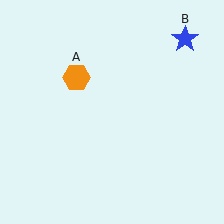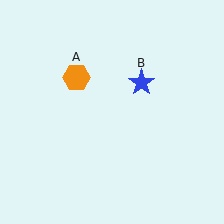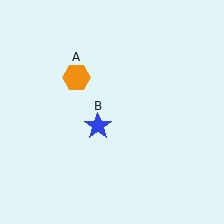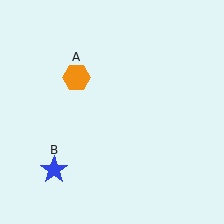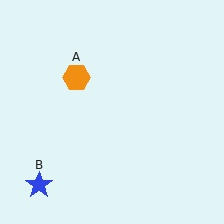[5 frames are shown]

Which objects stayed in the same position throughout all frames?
Orange hexagon (object A) remained stationary.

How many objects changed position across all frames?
1 object changed position: blue star (object B).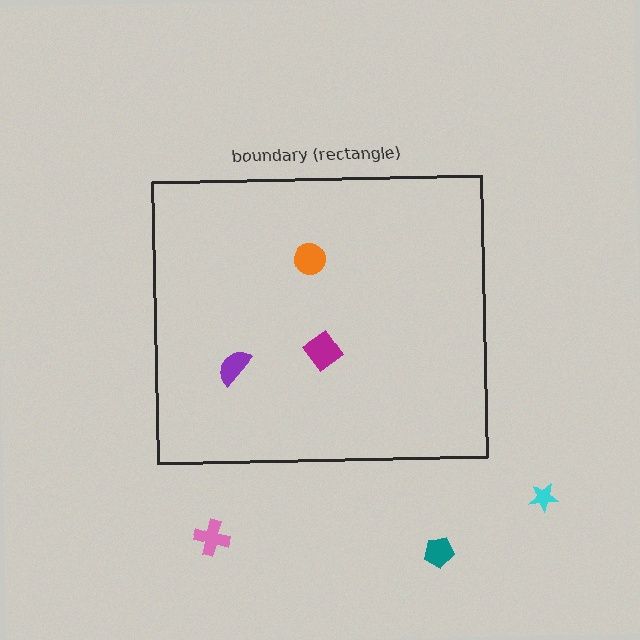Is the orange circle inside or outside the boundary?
Inside.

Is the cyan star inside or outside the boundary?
Outside.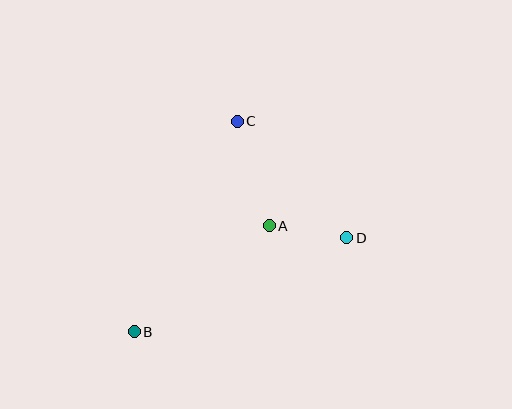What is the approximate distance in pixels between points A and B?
The distance between A and B is approximately 172 pixels.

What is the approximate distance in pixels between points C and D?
The distance between C and D is approximately 160 pixels.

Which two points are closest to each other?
Points A and D are closest to each other.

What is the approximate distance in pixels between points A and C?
The distance between A and C is approximately 109 pixels.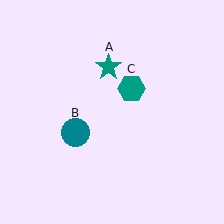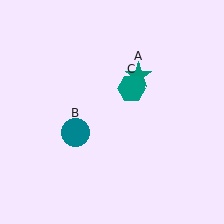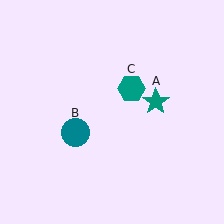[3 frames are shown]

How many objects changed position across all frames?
1 object changed position: teal star (object A).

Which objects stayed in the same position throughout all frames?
Teal circle (object B) and teal hexagon (object C) remained stationary.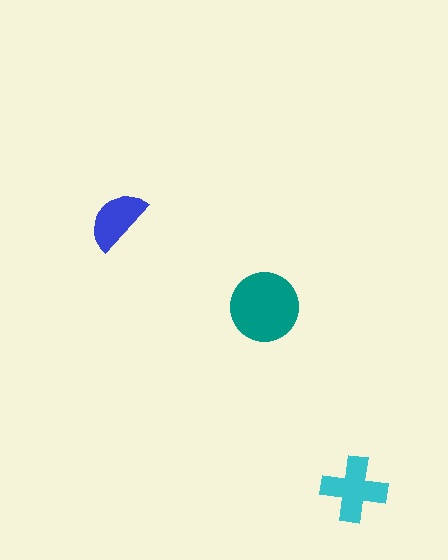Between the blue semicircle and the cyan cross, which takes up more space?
The cyan cross.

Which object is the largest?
The teal circle.